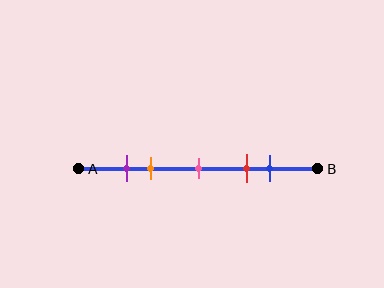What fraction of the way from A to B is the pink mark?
The pink mark is approximately 50% (0.5) of the way from A to B.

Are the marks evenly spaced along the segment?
No, the marks are not evenly spaced.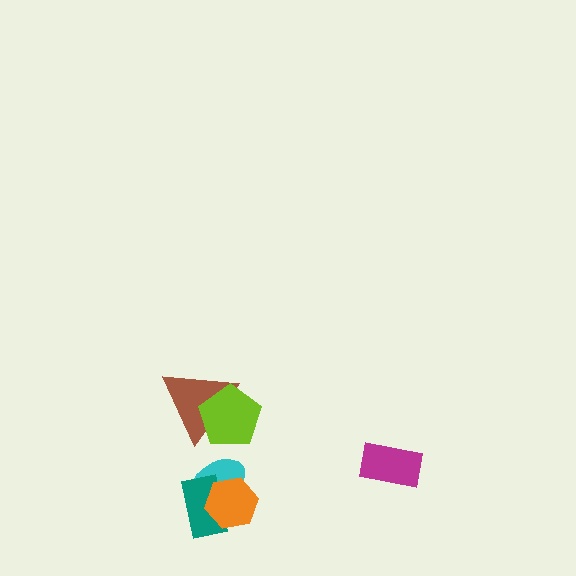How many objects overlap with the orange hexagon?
2 objects overlap with the orange hexagon.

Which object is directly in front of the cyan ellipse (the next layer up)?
The teal rectangle is directly in front of the cyan ellipse.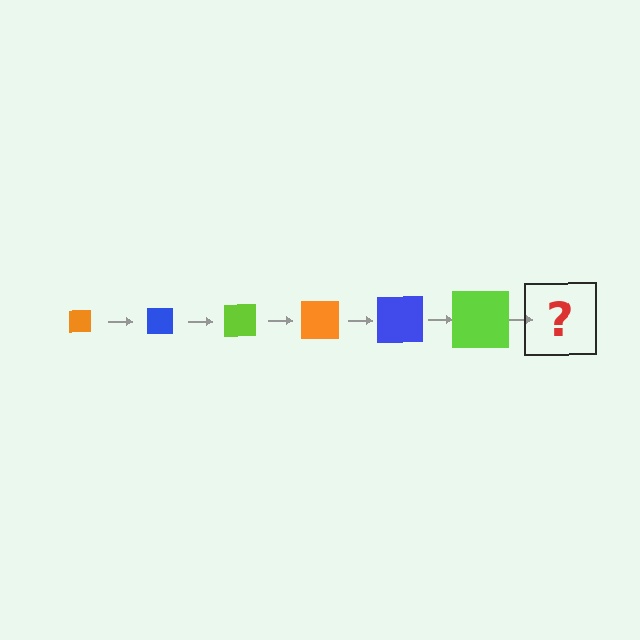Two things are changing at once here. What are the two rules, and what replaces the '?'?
The two rules are that the square grows larger each step and the color cycles through orange, blue, and lime. The '?' should be an orange square, larger than the previous one.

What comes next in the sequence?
The next element should be an orange square, larger than the previous one.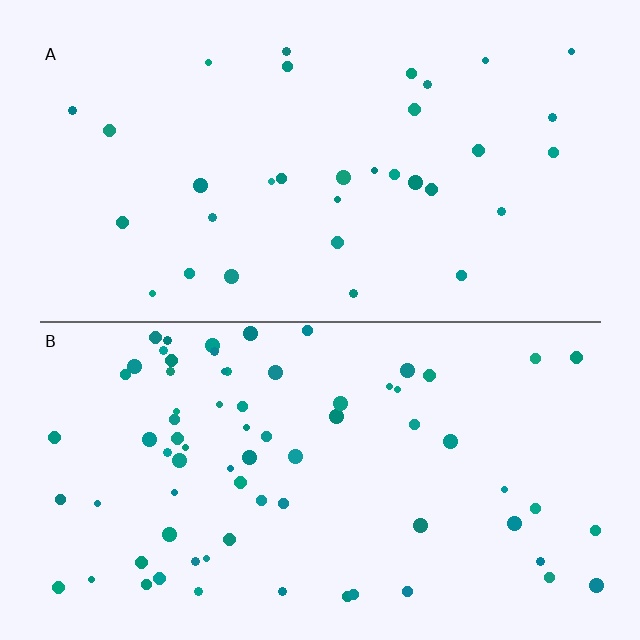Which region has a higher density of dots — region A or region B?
B (the bottom).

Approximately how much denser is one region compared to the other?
Approximately 2.2× — region B over region A.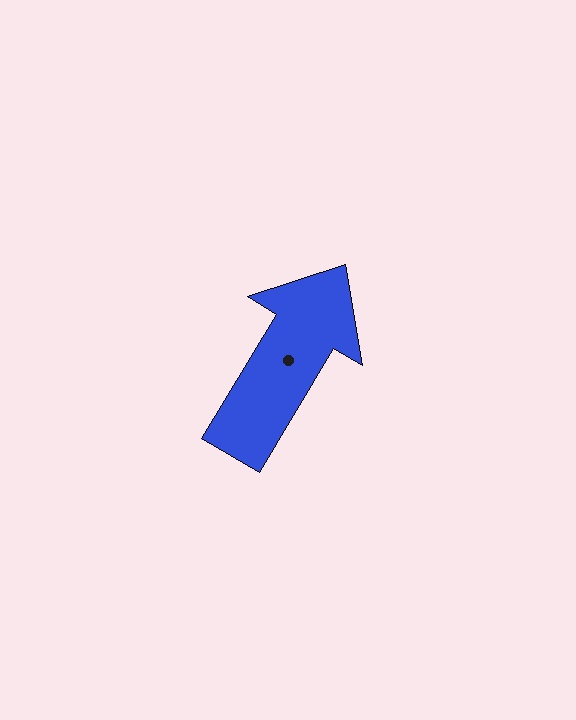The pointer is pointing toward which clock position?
Roughly 1 o'clock.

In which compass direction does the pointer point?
Northeast.